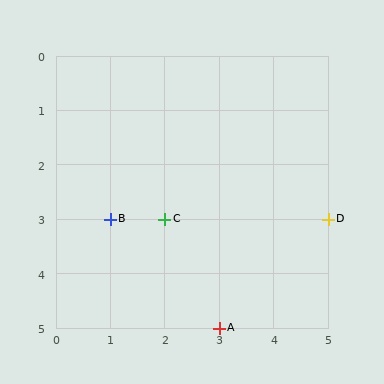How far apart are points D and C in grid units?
Points D and C are 3 columns apart.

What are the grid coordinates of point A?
Point A is at grid coordinates (3, 5).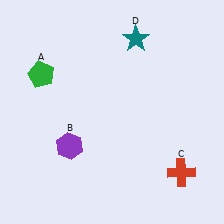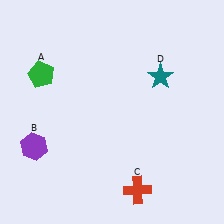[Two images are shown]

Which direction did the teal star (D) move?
The teal star (D) moved down.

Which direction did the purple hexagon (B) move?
The purple hexagon (B) moved left.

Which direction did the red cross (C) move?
The red cross (C) moved left.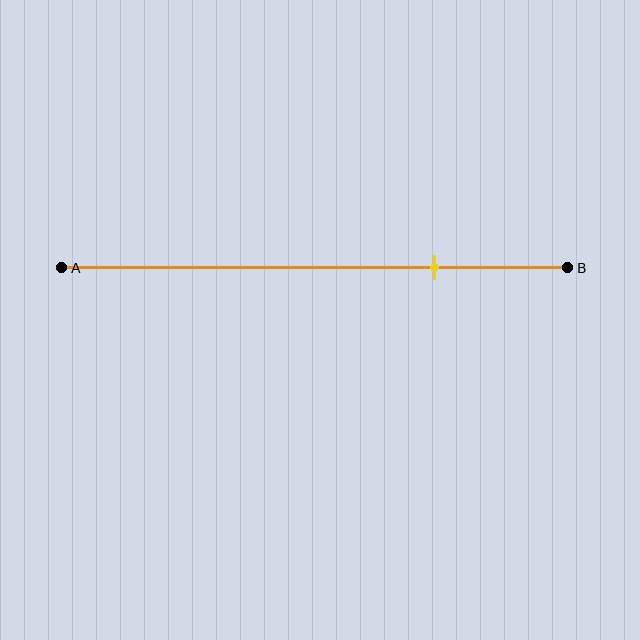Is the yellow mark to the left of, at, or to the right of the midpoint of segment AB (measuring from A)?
The yellow mark is to the right of the midpoint of segment AB.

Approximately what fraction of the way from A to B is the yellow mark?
The yellow mark is approximately 75% of the way from A to B.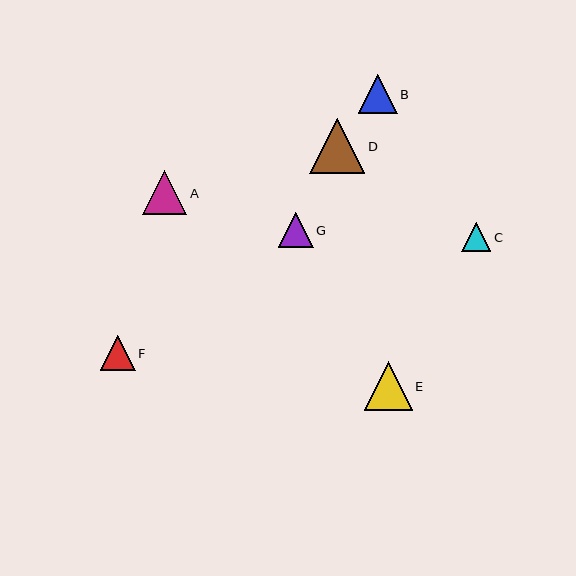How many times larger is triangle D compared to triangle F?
Triangle D is approximately 1.6 times the size of triangle F.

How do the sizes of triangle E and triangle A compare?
Triangle E and triangle A are approximately the same size.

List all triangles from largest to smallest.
From largest to smallest: D, E, A, B, F, G, C.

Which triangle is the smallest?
Triangle C is the smallest with a size of approximately 29 pixels.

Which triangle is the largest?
Triangle D is the largest with a size of approximately 55 pixels.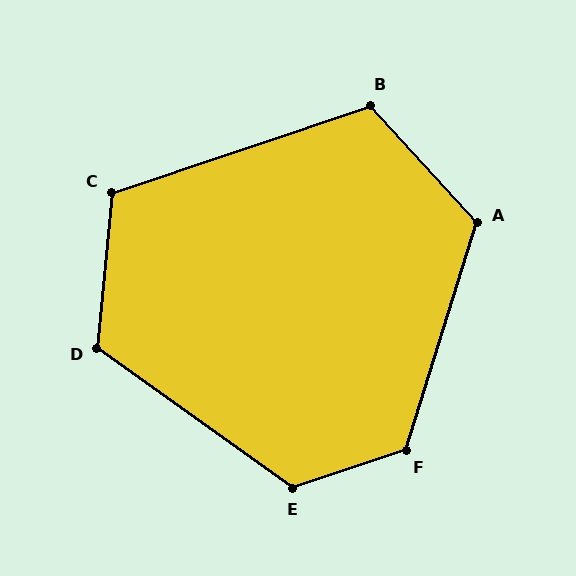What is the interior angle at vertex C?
Approximately 114 degrees (obtuse).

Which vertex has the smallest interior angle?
B, at approximately 114 degrees.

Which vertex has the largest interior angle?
F, at approximately 126 degrees.